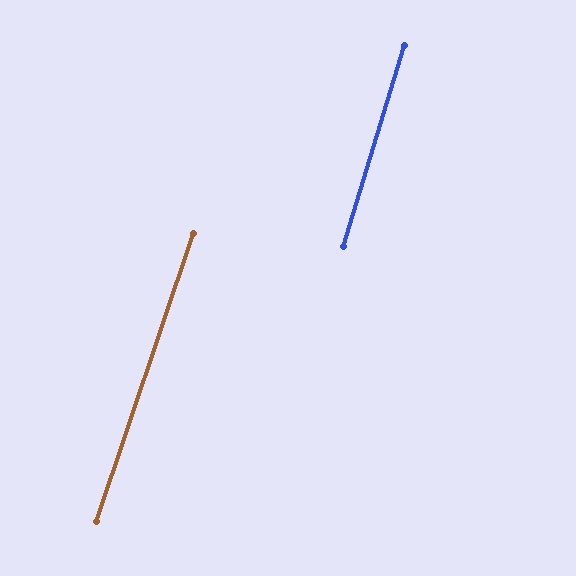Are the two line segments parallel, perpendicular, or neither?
Parallel — their directions differ by only 1.7°.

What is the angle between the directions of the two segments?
Approximately 2 degrees.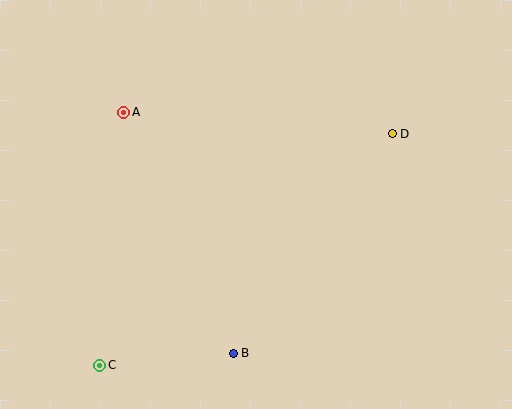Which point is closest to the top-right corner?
Point D is closest to the top-right corner.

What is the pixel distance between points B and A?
The distance between B and A is 264 pixels.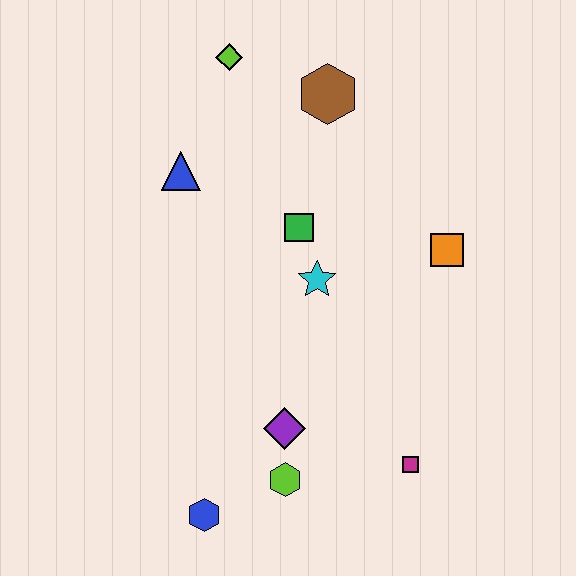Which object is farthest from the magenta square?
The lime diamond is farthest from the magenta square.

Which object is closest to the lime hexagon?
The purple diamond is closest to the lime hexagon.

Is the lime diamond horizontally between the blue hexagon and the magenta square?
Yes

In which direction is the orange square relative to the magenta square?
The orange square is above the magenta square.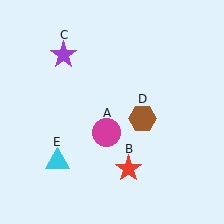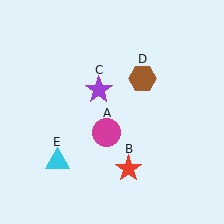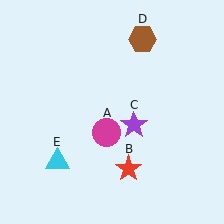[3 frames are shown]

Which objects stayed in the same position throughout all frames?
Magenta circle (object A) and red star (object B) and cyan triangle (object E) remained stationary.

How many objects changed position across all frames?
2 objects changed position: purple star (object C), brown hexagon (object D).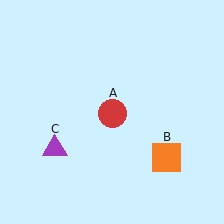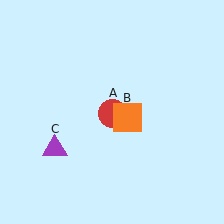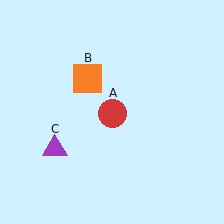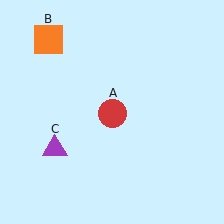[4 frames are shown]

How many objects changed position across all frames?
1 object changed position: orange square (object B).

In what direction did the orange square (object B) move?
The orange square (object B) moved up and to the left.